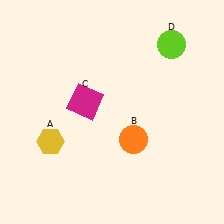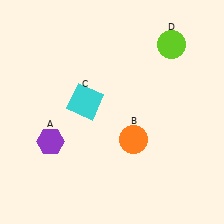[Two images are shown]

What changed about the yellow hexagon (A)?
In Image 1, A is yellow. In Image 2, it changed to purple.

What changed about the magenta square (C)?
In Image 1, C is magenta. In Image 2, it changed to cyan.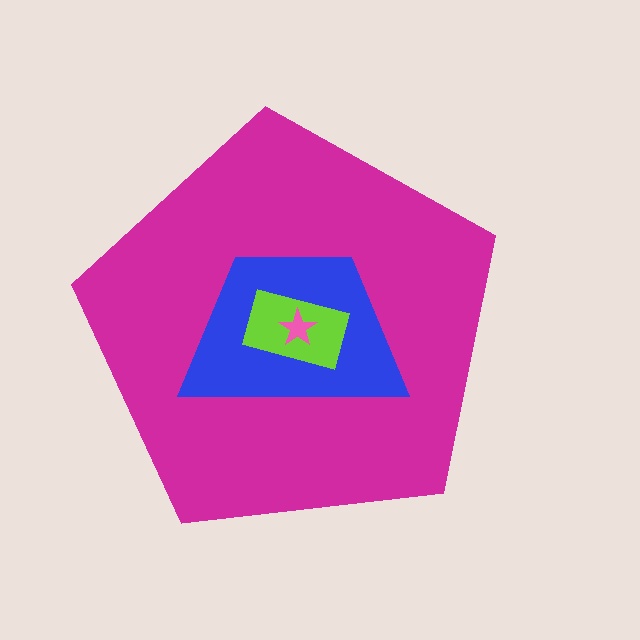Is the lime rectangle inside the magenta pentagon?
Yes.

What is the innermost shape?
The pink star.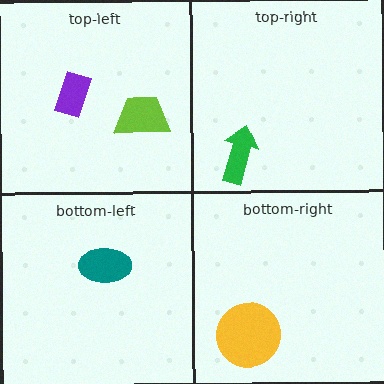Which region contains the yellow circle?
The bottom-right region.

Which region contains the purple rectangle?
The top-left region.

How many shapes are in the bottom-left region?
1.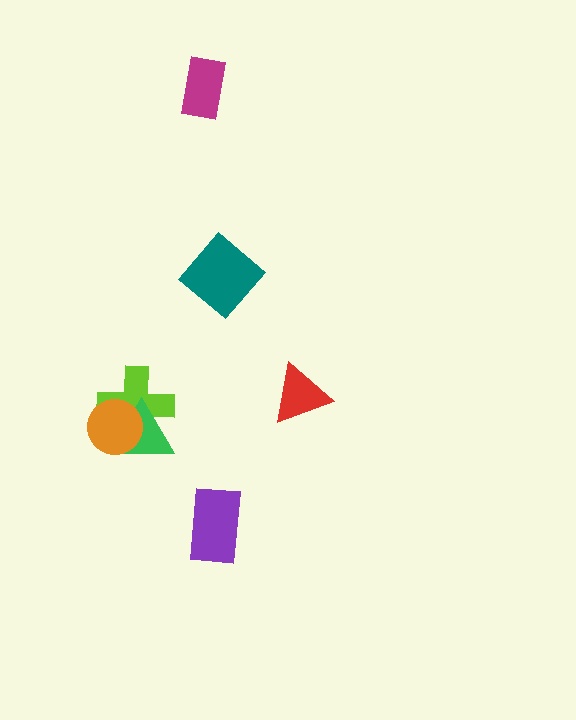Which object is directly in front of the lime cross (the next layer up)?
The green triangle is directly in front of the lime cross.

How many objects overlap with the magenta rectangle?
0 objects overlap with the magenta rectangle.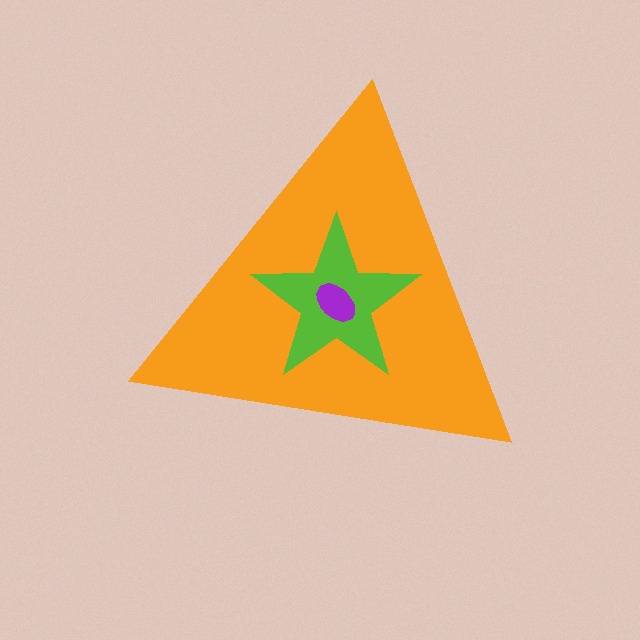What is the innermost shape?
The purple ellipse.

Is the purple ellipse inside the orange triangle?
Yes.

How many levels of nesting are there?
3.